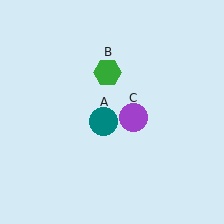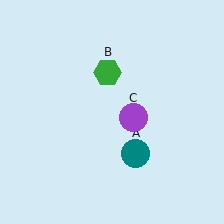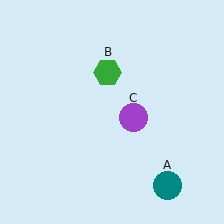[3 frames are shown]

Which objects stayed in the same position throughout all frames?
Green hexagon (object B) and purple circle (object C) remained stationary.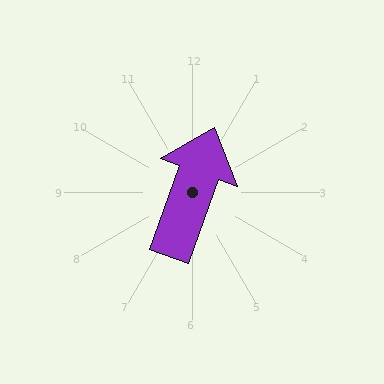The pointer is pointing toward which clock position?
Roughly 1 o'clock.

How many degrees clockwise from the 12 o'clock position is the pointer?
Approximately 20 degrees.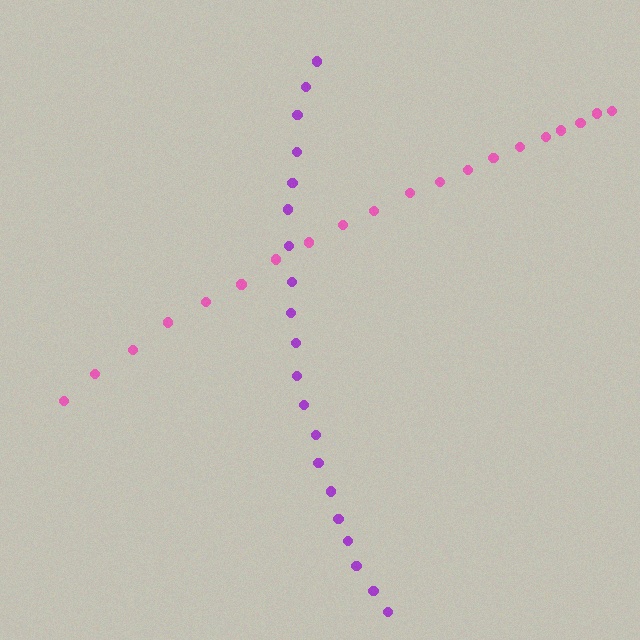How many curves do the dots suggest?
There are 2 distinct paths.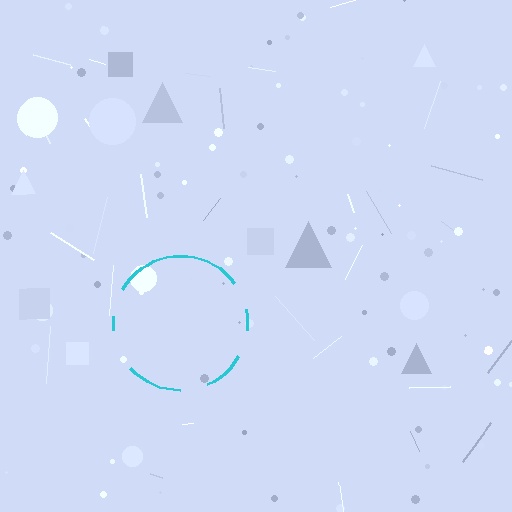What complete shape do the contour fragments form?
The contour fragments form a circle.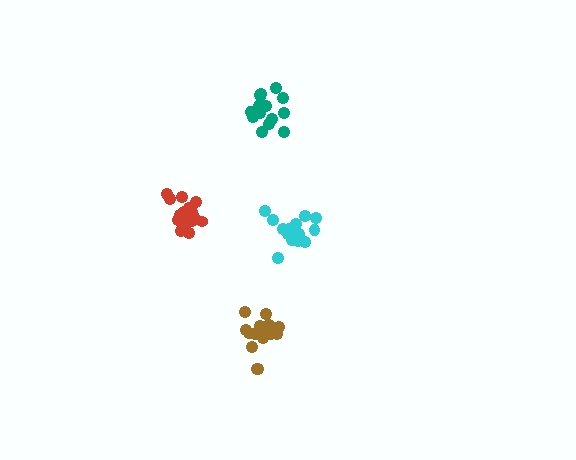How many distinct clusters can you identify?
There are 4 distinct clusters.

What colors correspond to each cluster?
The clusters are colored: red, brown, cyan, teal.